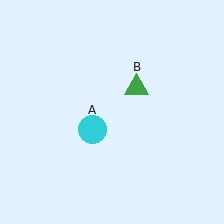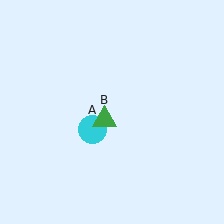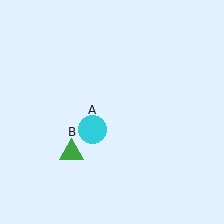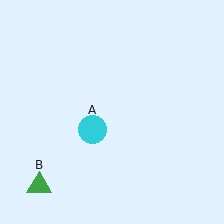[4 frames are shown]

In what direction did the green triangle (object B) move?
The green triangle (object B) moved down and to the left.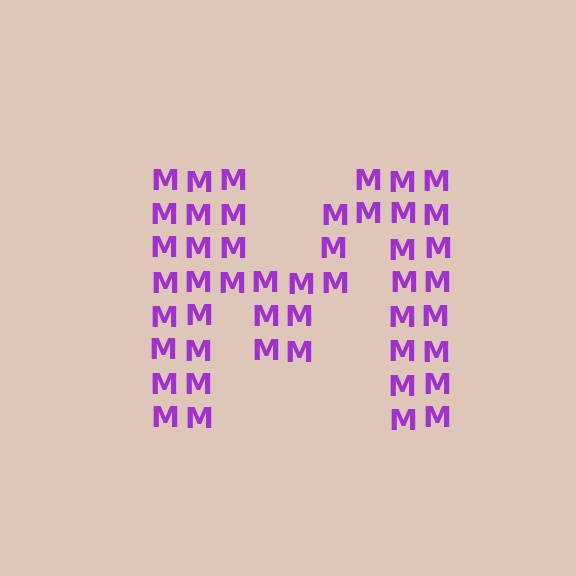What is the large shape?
The large shape is the letter M.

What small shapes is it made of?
It is made of small letter M's.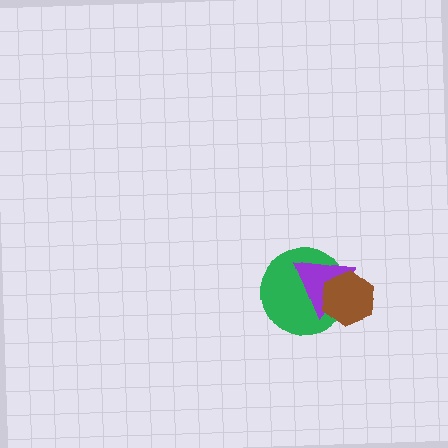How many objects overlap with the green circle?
2 objects overlap with the green circle.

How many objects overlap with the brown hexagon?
2 objects overlap with the brown hexagon.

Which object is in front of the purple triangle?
The brown hexagon is in front of the purple triangle.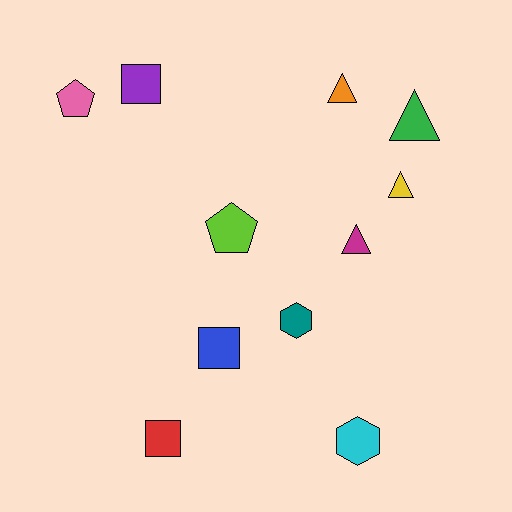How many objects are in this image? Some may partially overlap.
There are 11 objects.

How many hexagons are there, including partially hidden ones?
There are 2 hexagons.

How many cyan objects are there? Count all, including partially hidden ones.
There is 1 cyan object.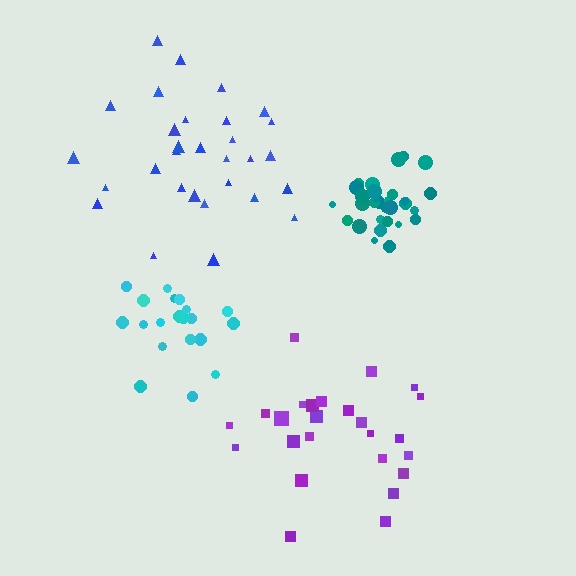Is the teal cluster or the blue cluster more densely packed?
Teal.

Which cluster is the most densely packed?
Teal.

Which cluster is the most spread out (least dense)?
Blue.